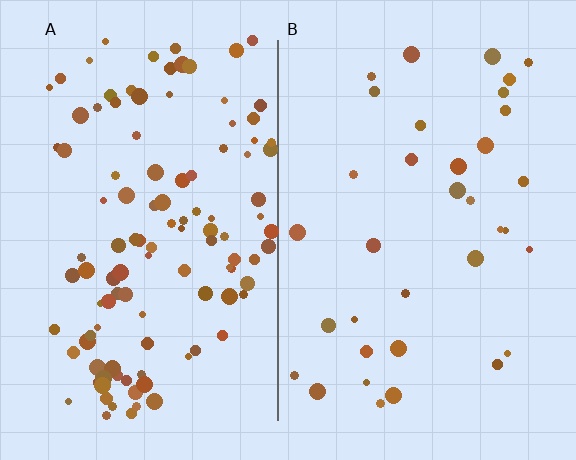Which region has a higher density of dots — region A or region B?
A (the left).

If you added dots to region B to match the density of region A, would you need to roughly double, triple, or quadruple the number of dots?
Approximately triple.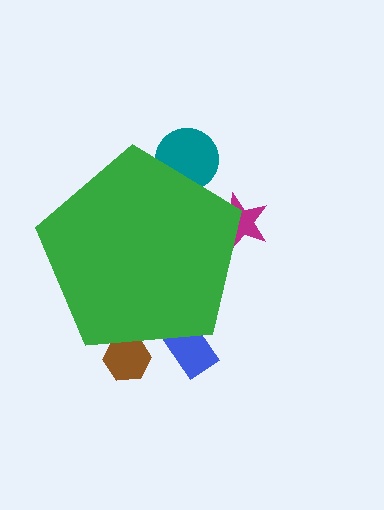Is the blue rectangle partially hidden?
Yes, the blue rectangle is partially hidden behind the green pentagon.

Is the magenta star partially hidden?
Yes, the magenta star is partially hidden behind the green pentagon.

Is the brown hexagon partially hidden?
Yes, the brown hexagon is partially hidden behind the green pentagon.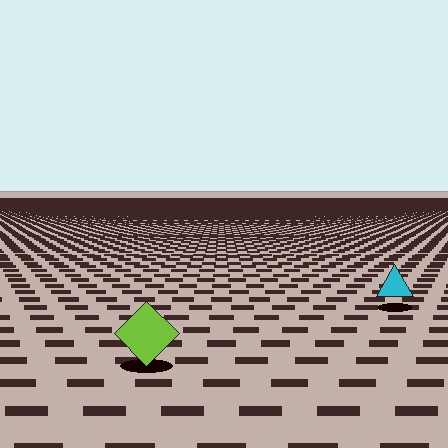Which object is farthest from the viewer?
The cyan triangle is farthest from the viewer. It appears smaller and the ground texture around it is denser.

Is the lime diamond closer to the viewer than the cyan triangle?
Yes. The lime diamond is closer — you can tell from the texture gradient: the ground texture is coarser near it.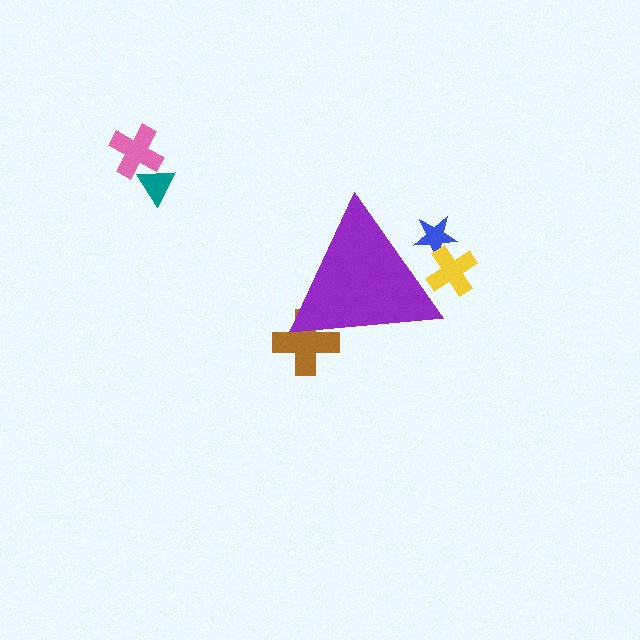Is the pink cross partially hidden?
No, the pink cross is fully visible.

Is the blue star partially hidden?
Yes, the blue star is partially hidden behind the purple triangle.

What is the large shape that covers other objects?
A purple triangle.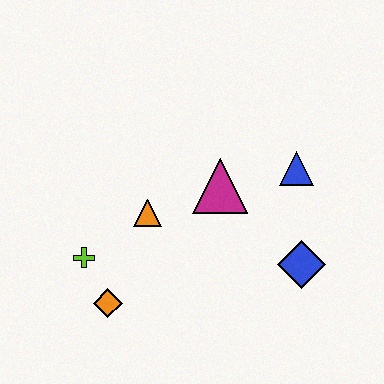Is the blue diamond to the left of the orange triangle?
No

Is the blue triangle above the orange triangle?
Yes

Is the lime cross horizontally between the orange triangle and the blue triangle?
No